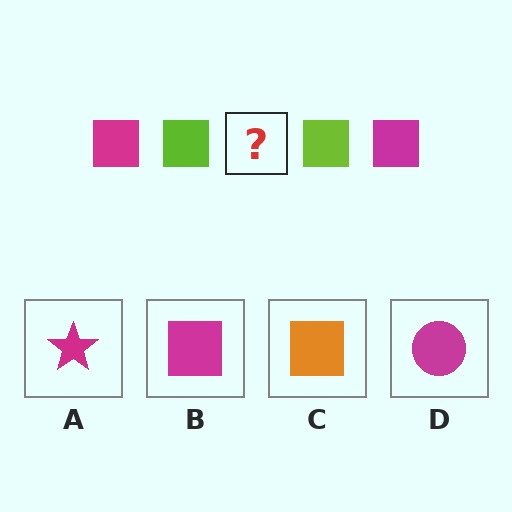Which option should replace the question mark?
Option B.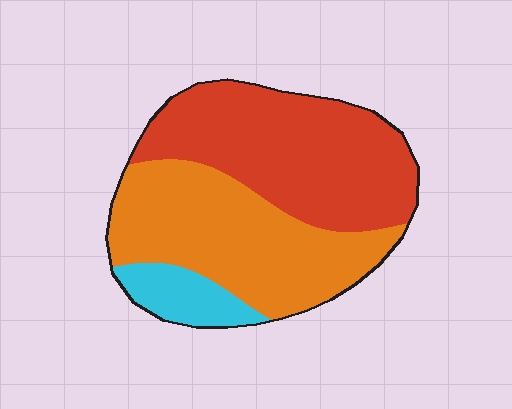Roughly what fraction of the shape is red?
Red takes up between a third and a half of the shape.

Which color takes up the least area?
Cyan, at roughly 10%.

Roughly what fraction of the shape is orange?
Orange covers roughly 45% of the shape.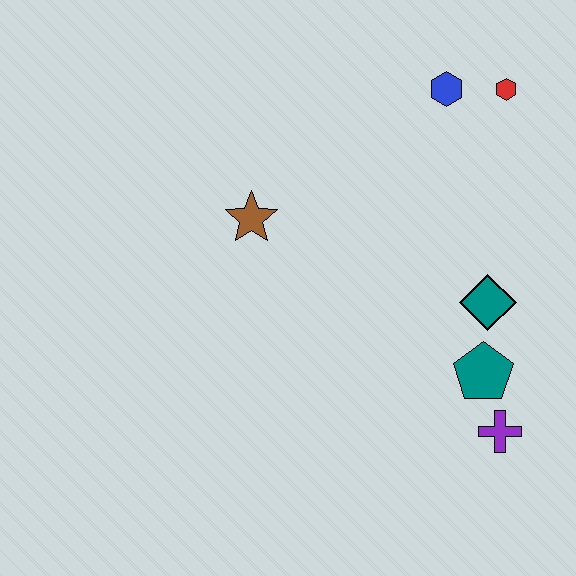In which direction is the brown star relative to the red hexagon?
The brown star is to the left of the red hexagon.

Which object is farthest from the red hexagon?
The purple cross is farthest from the red hexagon.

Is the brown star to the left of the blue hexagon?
Yes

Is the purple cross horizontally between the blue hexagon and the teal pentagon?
No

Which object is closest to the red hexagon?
The blue hexagon is closest to the red hexagon.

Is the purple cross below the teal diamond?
Yes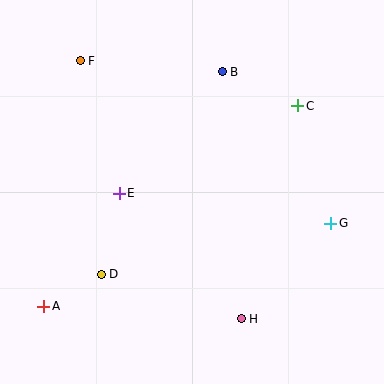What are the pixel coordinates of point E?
Point E is at (119, 193).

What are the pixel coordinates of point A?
Point A is at (44, 306).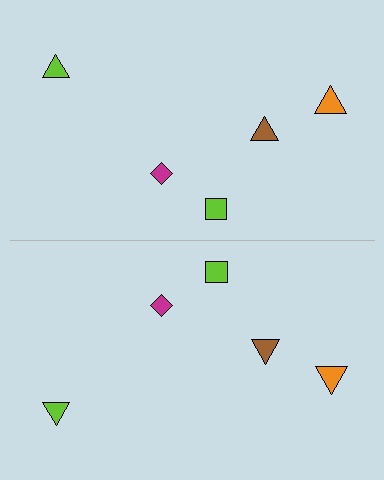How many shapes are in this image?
There are 10 shapes in this image.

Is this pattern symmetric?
Yes, this pattern has bilateral (reflection) symmetry.